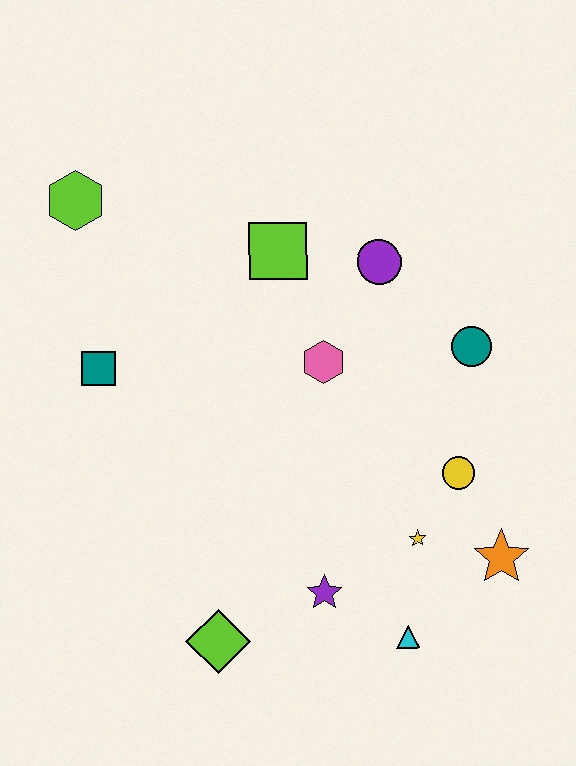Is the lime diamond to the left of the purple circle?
Yes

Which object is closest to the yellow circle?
The yellow star is closest to the yellow circle.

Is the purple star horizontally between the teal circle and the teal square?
Yes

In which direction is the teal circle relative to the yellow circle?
The teal circle is above the yellow circle.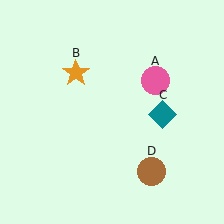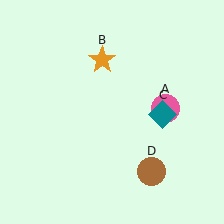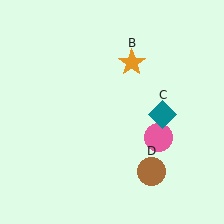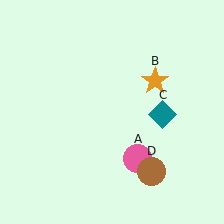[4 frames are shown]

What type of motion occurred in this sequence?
The pink circle (object A), orange star (object B) rotated clockwise around the center of the scene.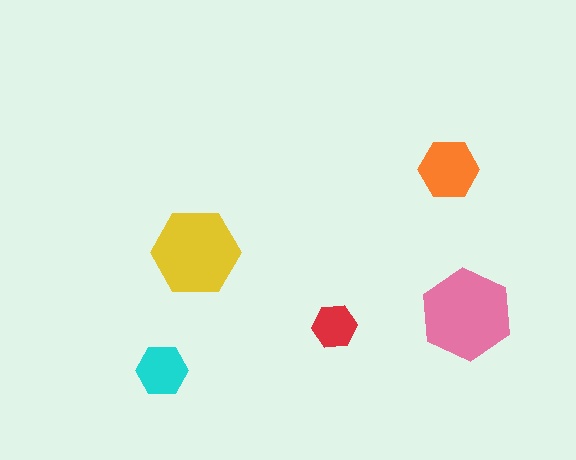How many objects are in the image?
There are 5 objects in the image.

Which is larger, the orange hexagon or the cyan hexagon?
The orange one.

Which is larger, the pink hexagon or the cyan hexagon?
The pink one.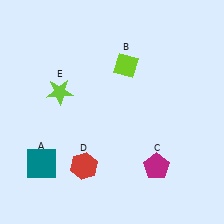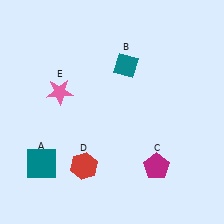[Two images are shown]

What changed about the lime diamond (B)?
In Image 1, B is lime. In Image 2, it changed to teal.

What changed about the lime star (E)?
In Image 1, E is lime. In Image 2, it changed to pink.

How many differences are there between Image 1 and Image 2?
There are 2 differences between the two images.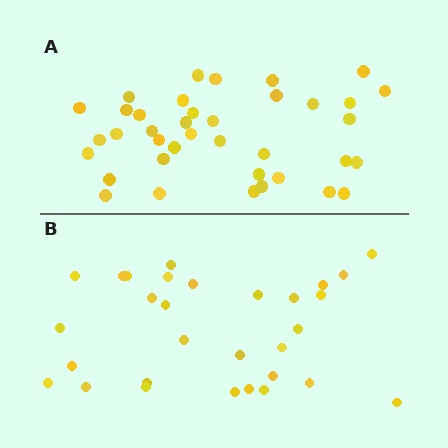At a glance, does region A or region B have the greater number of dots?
Region A (the top region) has more dots.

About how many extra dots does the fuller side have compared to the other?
Region A has roughly 8 or so more dots than region B.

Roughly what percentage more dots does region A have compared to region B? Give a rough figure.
About 25% more.